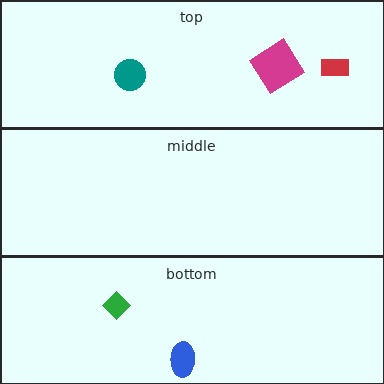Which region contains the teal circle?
The top region.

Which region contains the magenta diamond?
The top region.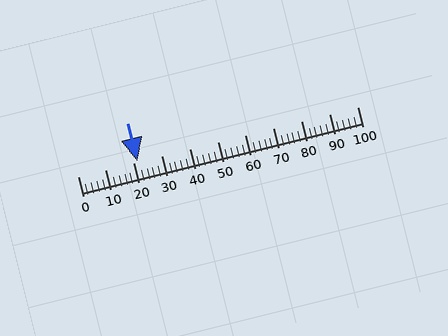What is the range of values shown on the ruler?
The ruler shows values from 0 to 100.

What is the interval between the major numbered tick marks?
The major tick marks are spaced 10 units apart.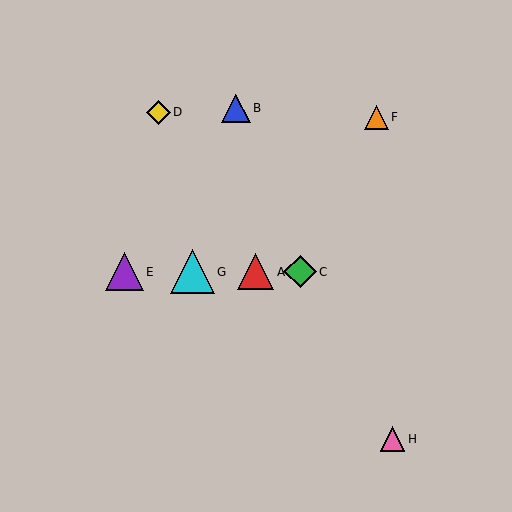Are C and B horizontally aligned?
No, C is at y≈272 and B is at y≈109.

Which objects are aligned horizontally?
Objects A, C, E, G are aligned horizontally.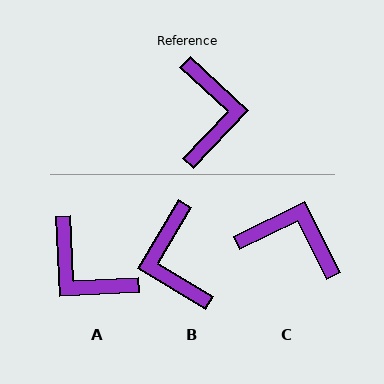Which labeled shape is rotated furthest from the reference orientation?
B, about 167 degrees away.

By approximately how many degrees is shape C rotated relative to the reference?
Approximately 70 degrees counter-clockwise.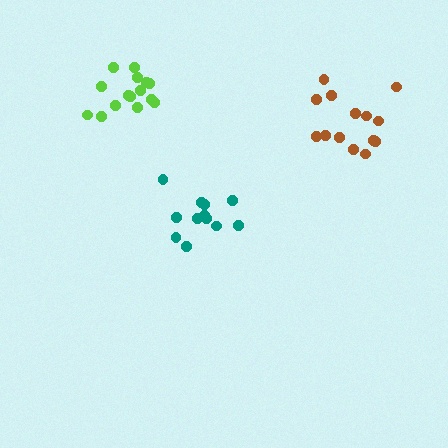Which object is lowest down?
The teal cluster is bottommost.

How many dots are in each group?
Group 1: 12 dots, Group 2: 15 dots, Group 3: 14 dots (41 total).